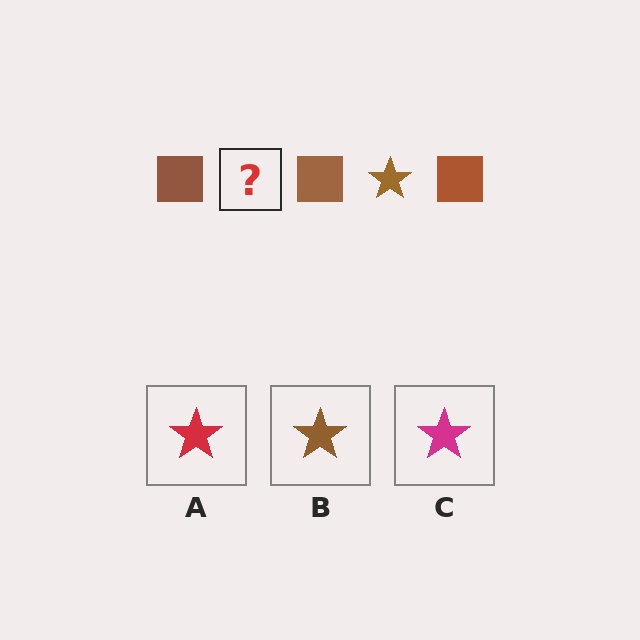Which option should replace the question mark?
Option B.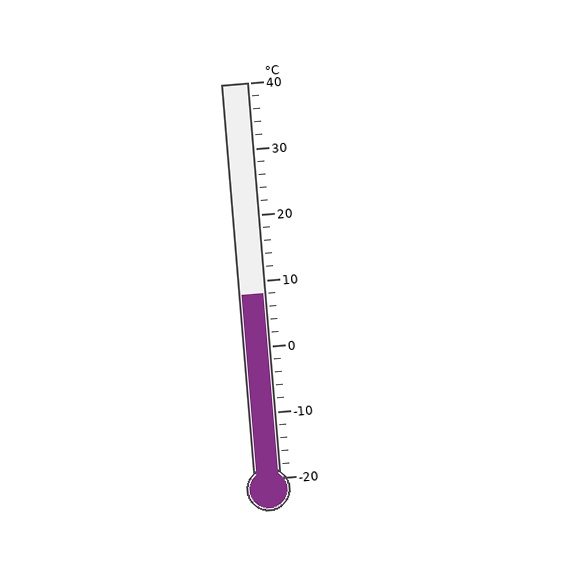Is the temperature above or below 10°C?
The temperature is below 10°C.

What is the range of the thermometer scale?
The thermometer scale ranges from -20°C to 40°C.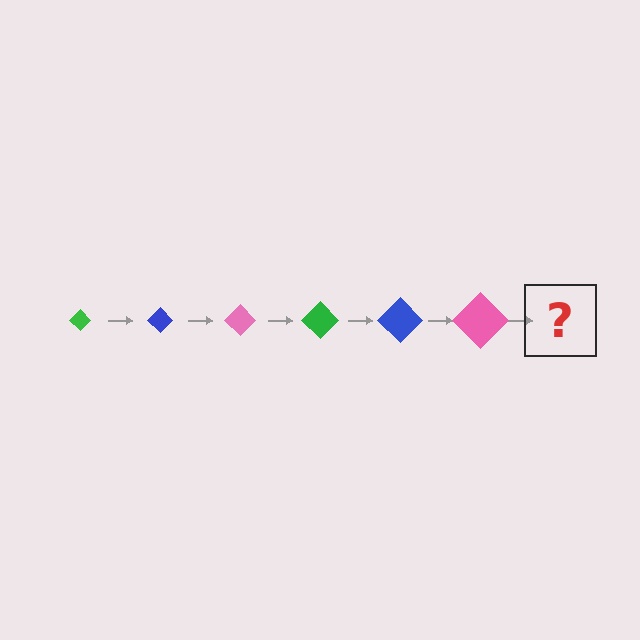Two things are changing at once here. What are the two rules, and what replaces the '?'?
The two rules are that the diamond grows larger each step and the color cycles through green, blue, and pink. The '?' should be a green diamond, larger than the previous one.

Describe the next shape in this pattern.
It should be a green diamond, larger than the previous one.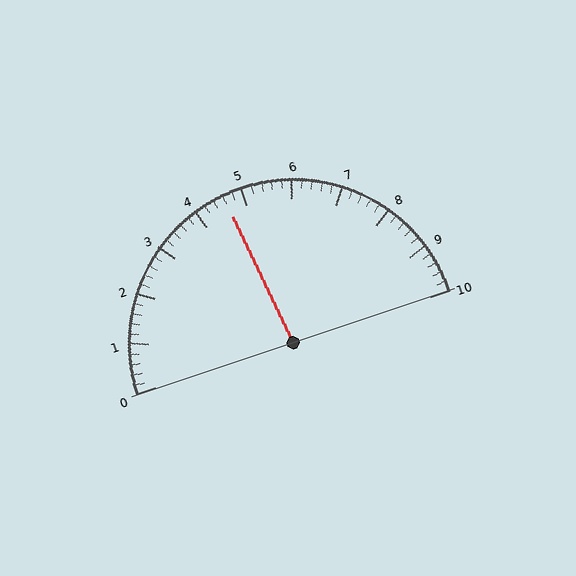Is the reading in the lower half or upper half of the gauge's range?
The reading is in the lower half of the range (0 to 10).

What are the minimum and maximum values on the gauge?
The gauge ranges from 0 to 10.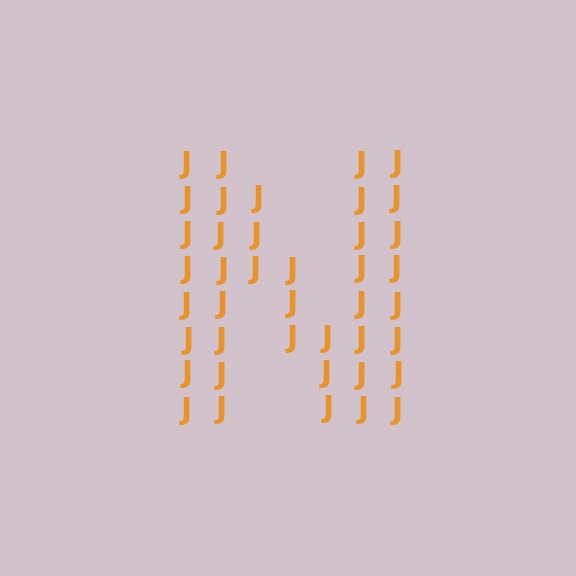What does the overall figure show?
The overall figure shows the letter N.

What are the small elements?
The small elements are letter J's.